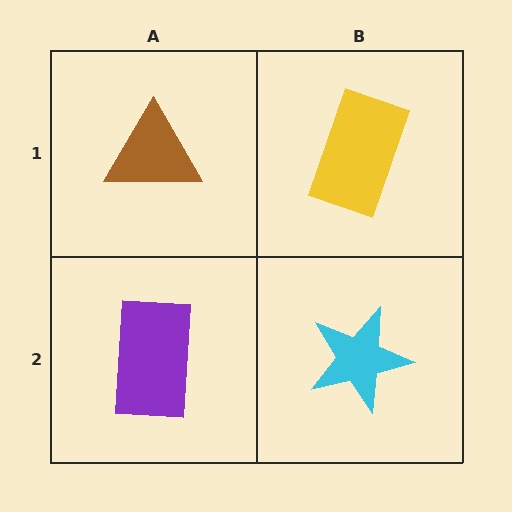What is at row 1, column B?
A yellow rectangle.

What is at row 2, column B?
A cyan star.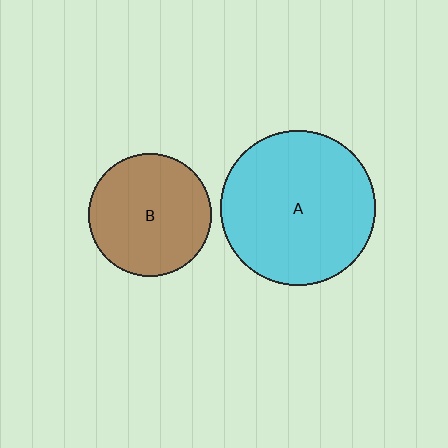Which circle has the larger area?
Circle A (cyan).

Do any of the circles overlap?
No, none of the circles overlap.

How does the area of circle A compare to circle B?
Approximately 1.6 times.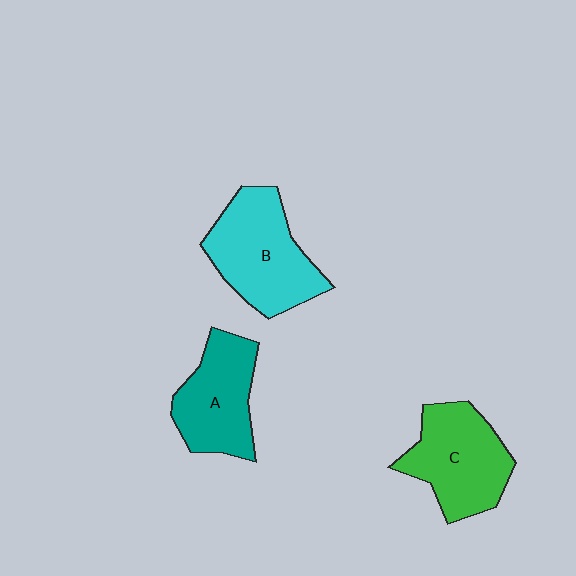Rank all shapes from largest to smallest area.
From largest to smallest: B (cyan), C (green), A (teal).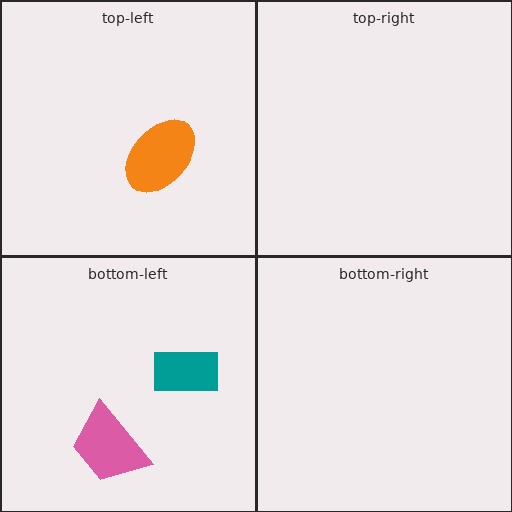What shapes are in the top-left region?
The orange ellipse.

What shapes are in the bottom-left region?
The teal rectangle, the pink trapezoid.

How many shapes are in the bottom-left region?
2.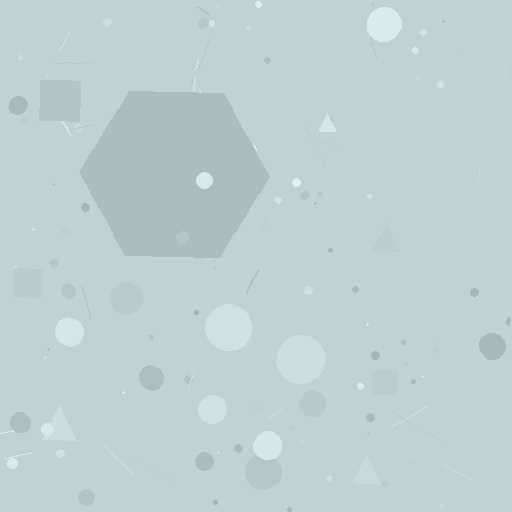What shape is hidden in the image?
A hexagon is hidden in the image.